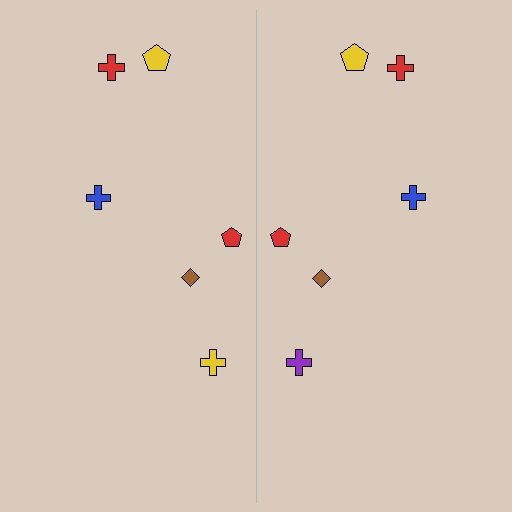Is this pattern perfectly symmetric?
No, the pattern is not perfectly symmetric. The purple cross on the right side breaks the symmetry — its mirror counterpart is yellow.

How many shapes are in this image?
There are 12 shapes in this image.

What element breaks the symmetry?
The purple cross on the right side breaks the symmetry — its mirror counterpart is yellow.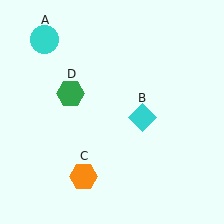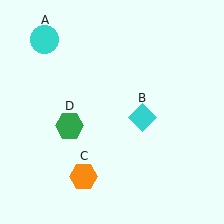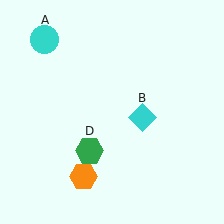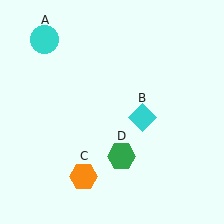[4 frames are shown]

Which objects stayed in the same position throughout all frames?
Cyan circle (object A) and cyan diamond (object B) and orange hexagon (object C) remained stationary.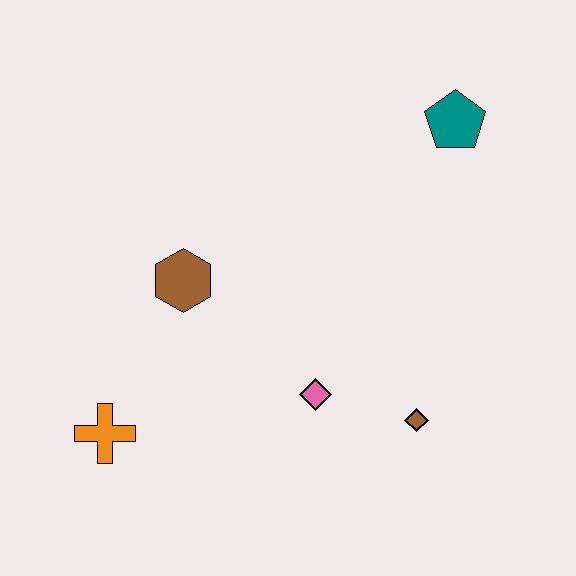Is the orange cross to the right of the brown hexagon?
No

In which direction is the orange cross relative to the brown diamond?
The orange cross is to the left of the brown diamond.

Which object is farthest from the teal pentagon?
The orange cross is farthest from the teal pentagon.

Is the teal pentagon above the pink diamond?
Yes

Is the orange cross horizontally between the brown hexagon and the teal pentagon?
No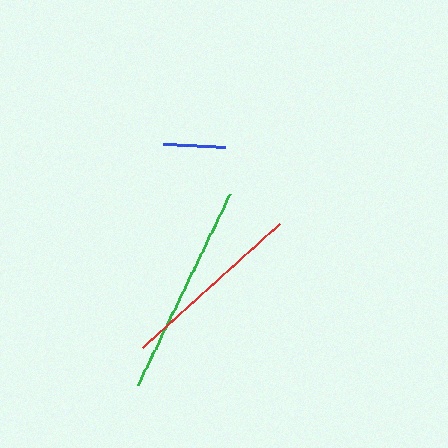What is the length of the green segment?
The green segment is approximately 211 pixels long.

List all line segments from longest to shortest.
From longest to shortest: green, red, blue.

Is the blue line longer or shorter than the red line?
The red line is longer than the blue line.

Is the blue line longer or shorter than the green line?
The green line is longer than the blue line.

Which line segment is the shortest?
The blue line is the shortest at approximately 61 pixels.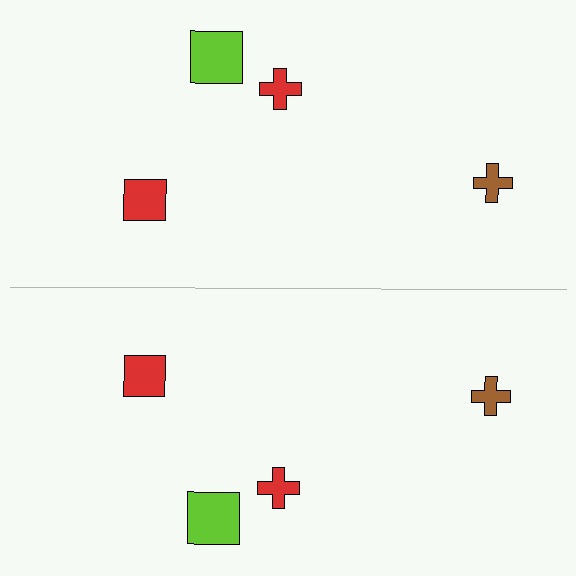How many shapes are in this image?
There are 8 shapes in this image.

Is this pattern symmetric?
Yes, this pattern has bilateral (reflection) symmetry.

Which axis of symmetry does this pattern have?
The pattern has a horizontal axis of symmetry running through the center of the image.